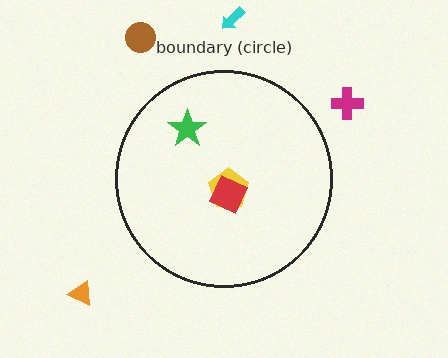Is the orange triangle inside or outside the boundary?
Outside.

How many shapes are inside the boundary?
3 inside, 4 outside.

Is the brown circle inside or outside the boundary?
Outside.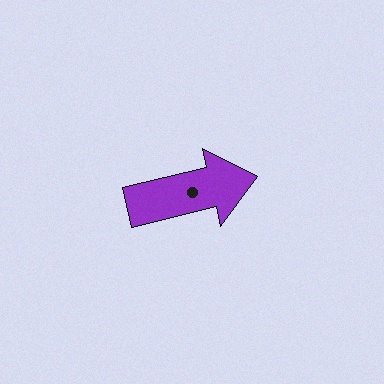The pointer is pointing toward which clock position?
Roughly 3 o'clock.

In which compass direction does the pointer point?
East.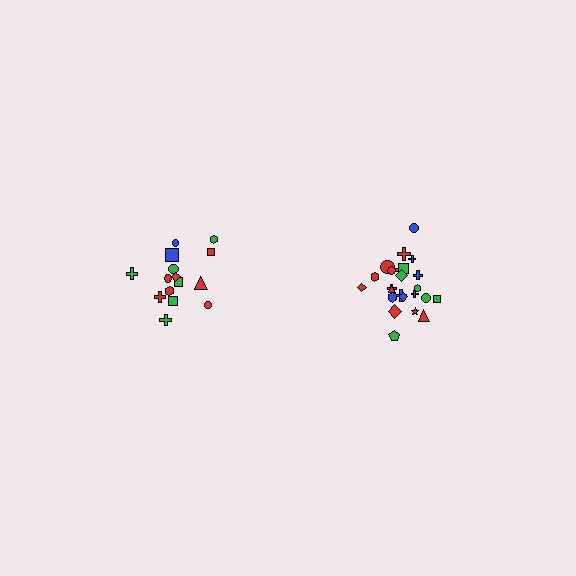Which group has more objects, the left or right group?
The right group.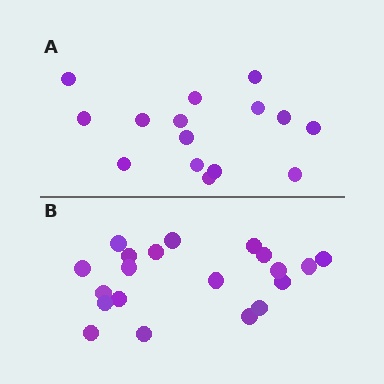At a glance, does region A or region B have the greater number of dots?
Region B (the bottom region) has more dots.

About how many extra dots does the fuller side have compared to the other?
Region B has about 5 more dots than region A.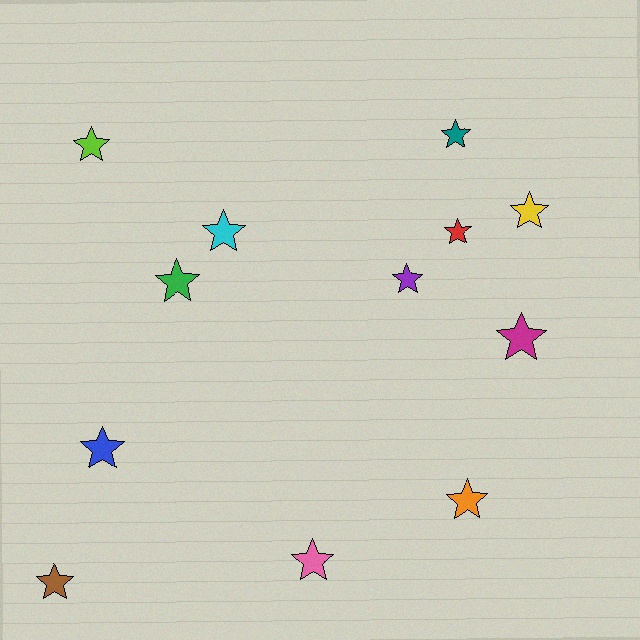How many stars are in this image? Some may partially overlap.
There are 12 stars.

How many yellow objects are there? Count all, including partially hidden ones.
There is 1 yellow object.